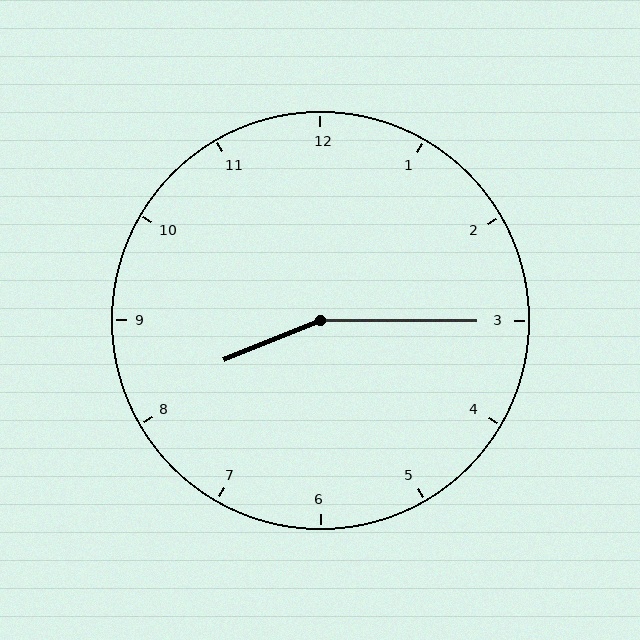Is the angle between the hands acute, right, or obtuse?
It is obtuse.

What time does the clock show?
8:15.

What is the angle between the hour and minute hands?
Approximately 158 degrees.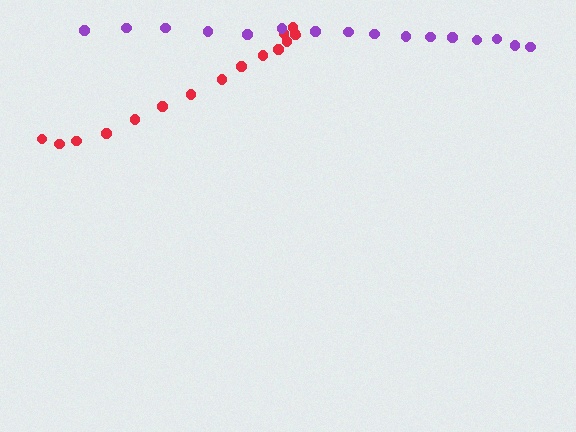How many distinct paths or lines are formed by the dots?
There are 2 distinct paths.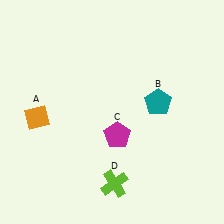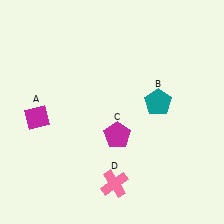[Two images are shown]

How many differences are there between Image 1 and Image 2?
There are 2 differences between the two images.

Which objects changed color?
A changed from orange to magenta. D changed from lime to pink.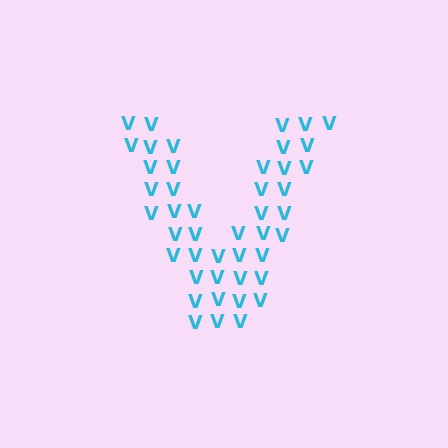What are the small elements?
The small elements are letter V's.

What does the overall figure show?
The overall figure shows the letter V.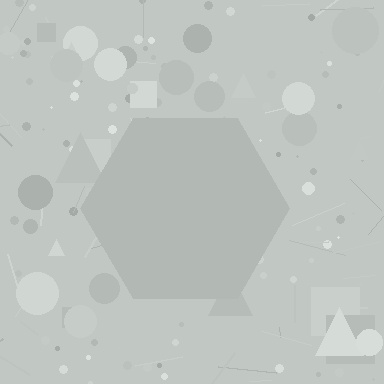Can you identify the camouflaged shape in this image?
The camouflaged shape is a hexagon.